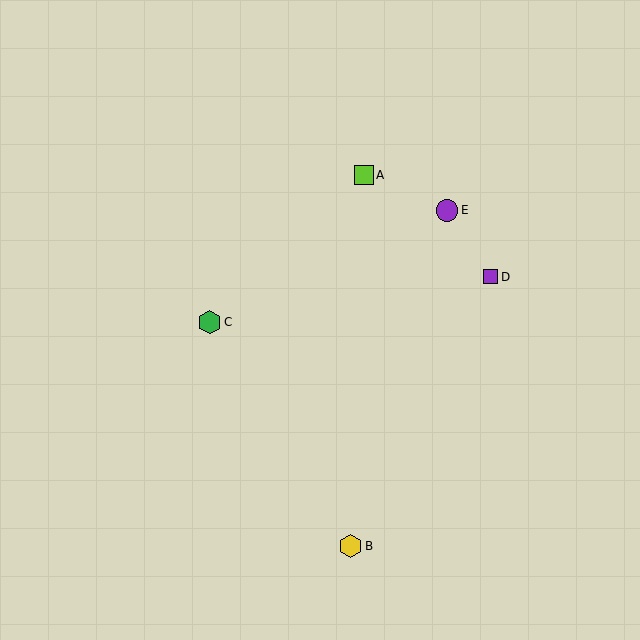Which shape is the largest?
The green hexagon (labeled C) is the largest.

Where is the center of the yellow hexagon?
The center of the yellow hexagon is at (350, 546).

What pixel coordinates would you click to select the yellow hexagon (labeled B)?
Click at (350, 546) to select the yellow hexagon B.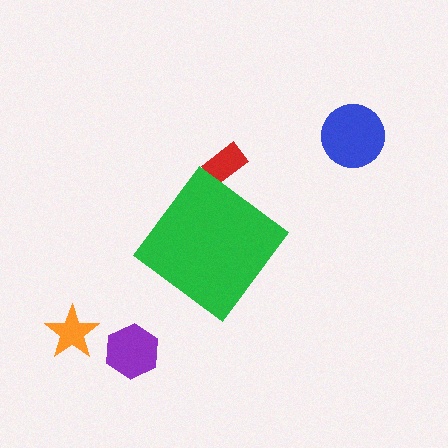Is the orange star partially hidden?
No, the orange star is fully visible.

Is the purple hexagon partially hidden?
No, the purple hexagon is fully visible.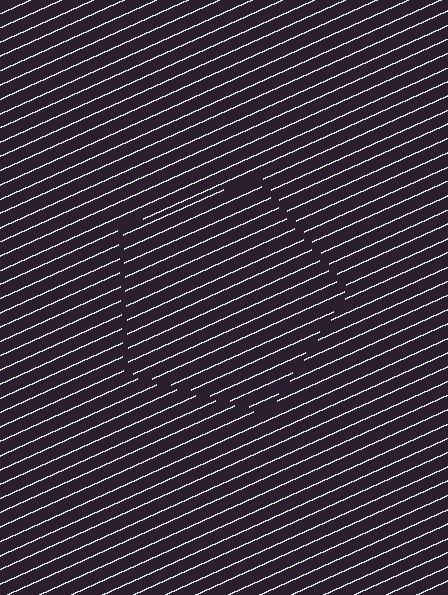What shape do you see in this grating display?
An illusory pentagon. The interior of the shape contains the same grating, shifted by half a period — the contour is defined by the phase discontinuity where line-ends from the inner and outer gratings abut.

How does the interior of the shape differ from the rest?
The interior of the shape contains the same grating, shifted by half a period — the contour is defined by the phase discontinuity where line-ends from the inner and outer gratings abut.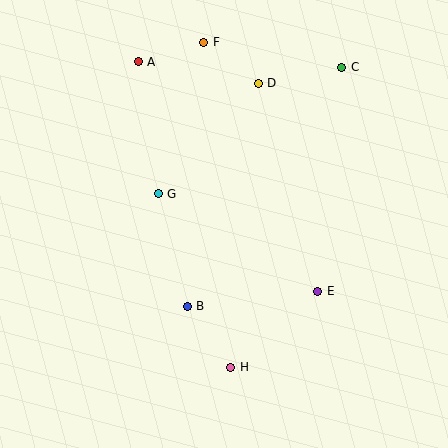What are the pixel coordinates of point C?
Point C is at (342, 67).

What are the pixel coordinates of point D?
Point D is at (258, 83).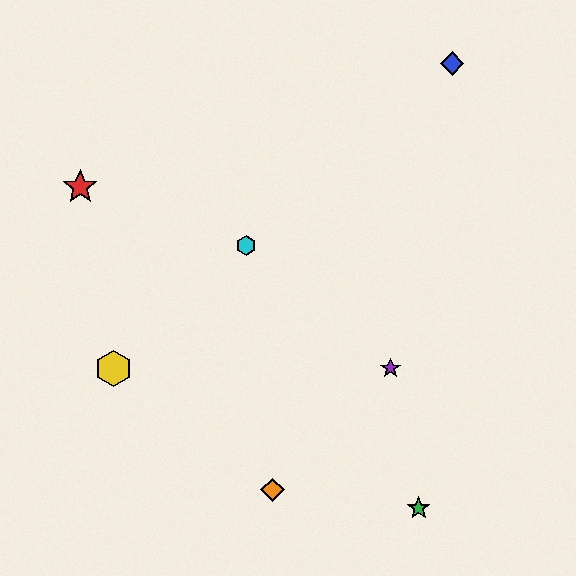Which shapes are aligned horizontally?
The yellow hexagon, the purple star are aligned horizontally.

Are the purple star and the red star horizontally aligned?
No, the purple star is at y≈368 and the red star is at y≈187.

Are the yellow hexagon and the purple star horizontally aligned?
Yes, both are at y≈368.